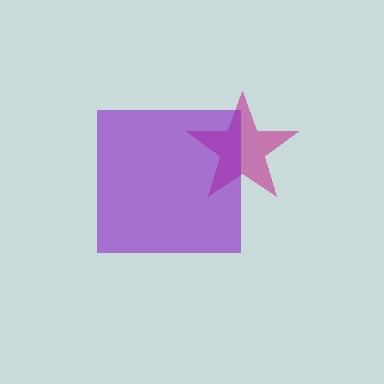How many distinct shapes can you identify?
There are 2 distinct shapes: a magenta star, a purple square.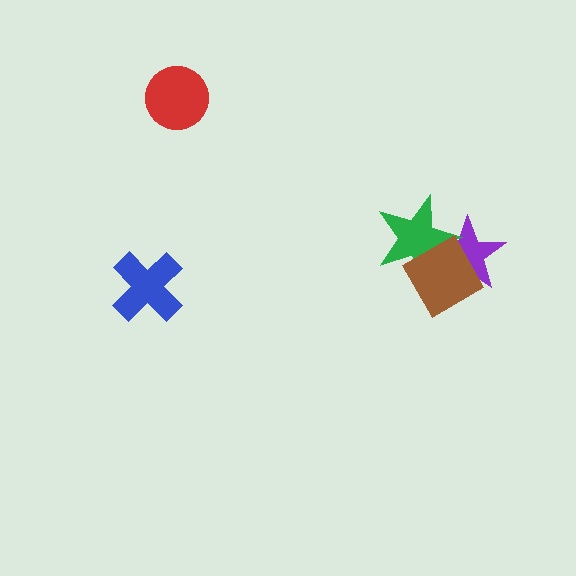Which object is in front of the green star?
The brown square is in front of the green star.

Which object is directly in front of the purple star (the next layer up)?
The green star is directly in front of the purple star.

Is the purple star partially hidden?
Yes, it is partially covered by another shape.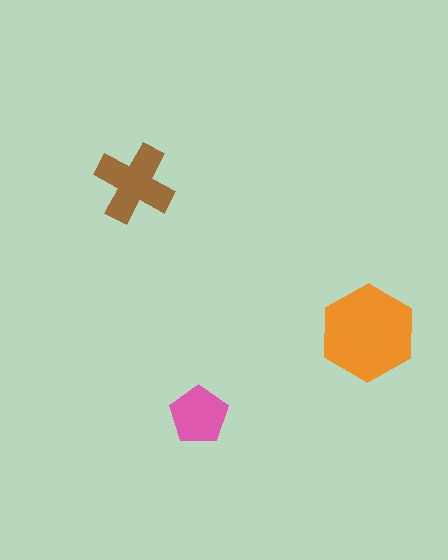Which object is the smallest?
The pink pentagon.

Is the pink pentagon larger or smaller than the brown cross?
Smaller.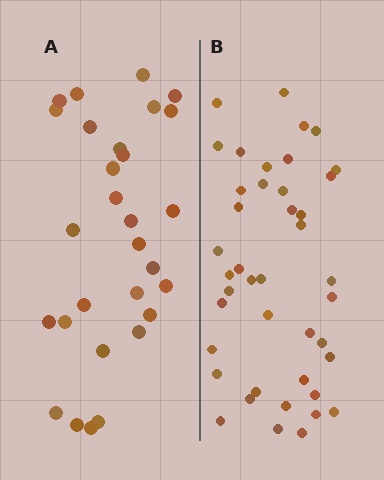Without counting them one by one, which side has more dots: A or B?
Region B (the right region) has more dots.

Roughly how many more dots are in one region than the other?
Region B has approximately 15 more dots than region A.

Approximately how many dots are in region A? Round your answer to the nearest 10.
About 30 dots. (The exact count is 29, which rounds to 30.)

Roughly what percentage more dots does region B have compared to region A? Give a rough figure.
About 45% more.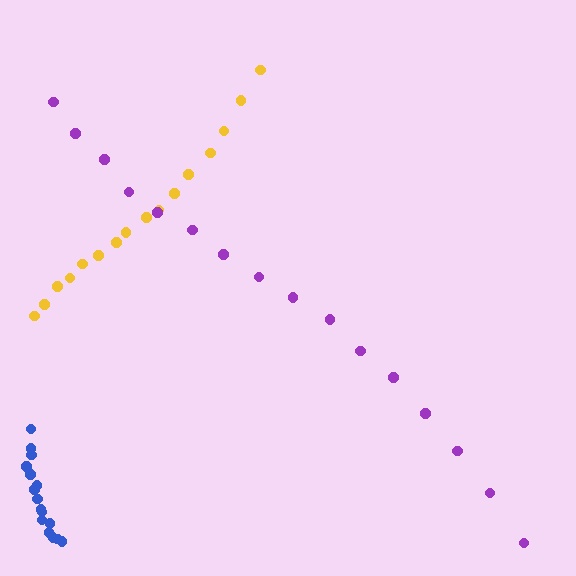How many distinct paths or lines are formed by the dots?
There are 3 distinct paths.